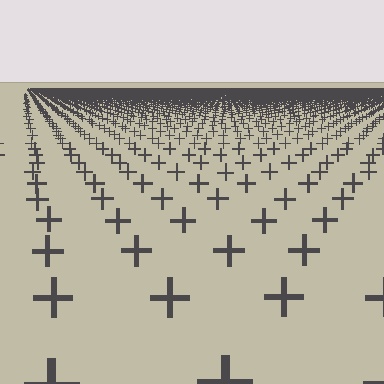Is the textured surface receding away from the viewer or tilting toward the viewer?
The surface is receding away from the viewer. Texture elements get smaller and denser toward the top.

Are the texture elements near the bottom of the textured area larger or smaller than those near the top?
Larger. Near the bottom, elements are closer to the viewer and appear at a bigger on-screen size.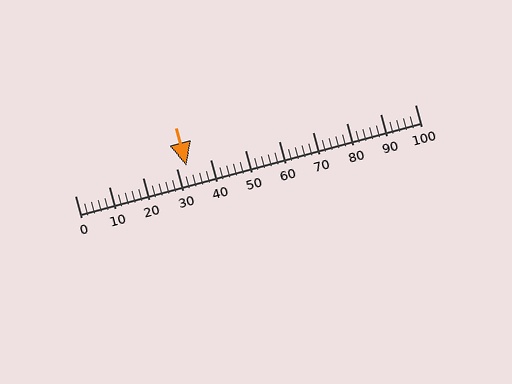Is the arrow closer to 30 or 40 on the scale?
The arrow is closer to 30.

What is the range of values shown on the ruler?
The ruler shows values from 0 to 100.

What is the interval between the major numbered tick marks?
The major tick marks are spaced 10 units apart.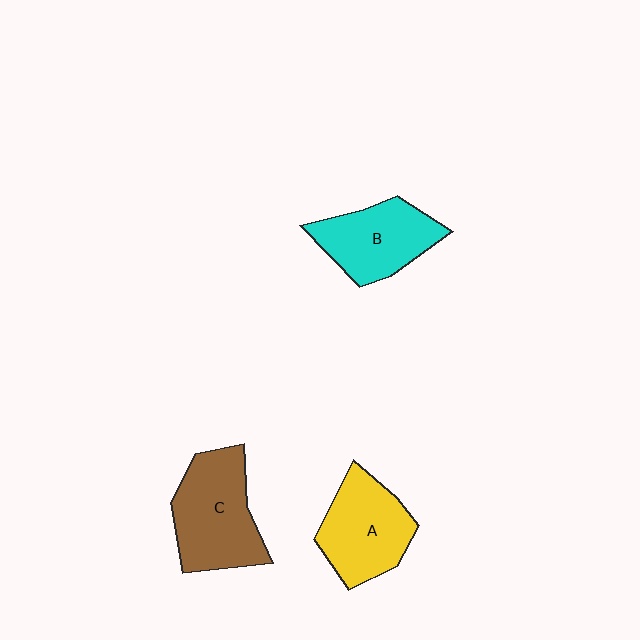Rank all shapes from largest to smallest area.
From largest to smallest: C (brown), A (yellow), B (cyan).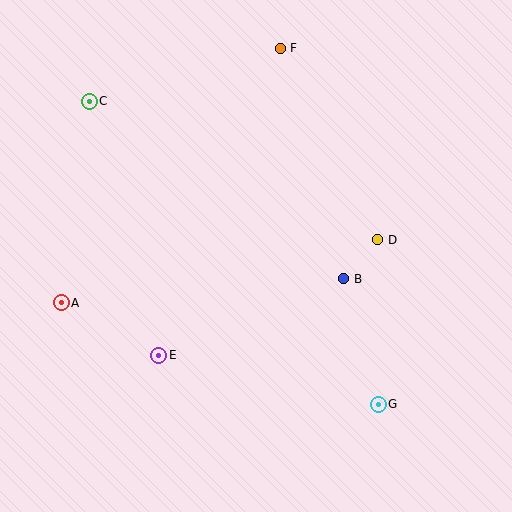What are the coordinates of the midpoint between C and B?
The midpoint between C and B is at (217, 190).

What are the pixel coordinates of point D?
Point D is at (378, 240).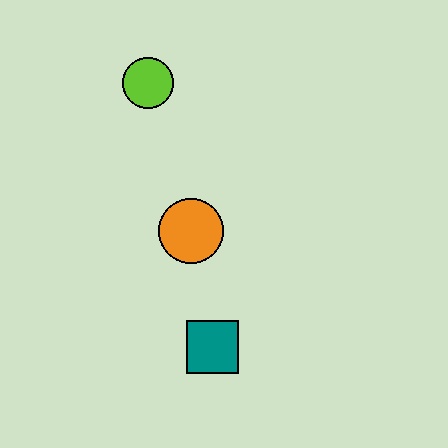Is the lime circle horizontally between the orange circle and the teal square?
No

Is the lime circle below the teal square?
No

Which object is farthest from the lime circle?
The teal square is farthest from the lime circle.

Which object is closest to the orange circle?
The teal square is closest to the orange circle.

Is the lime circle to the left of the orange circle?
Yes